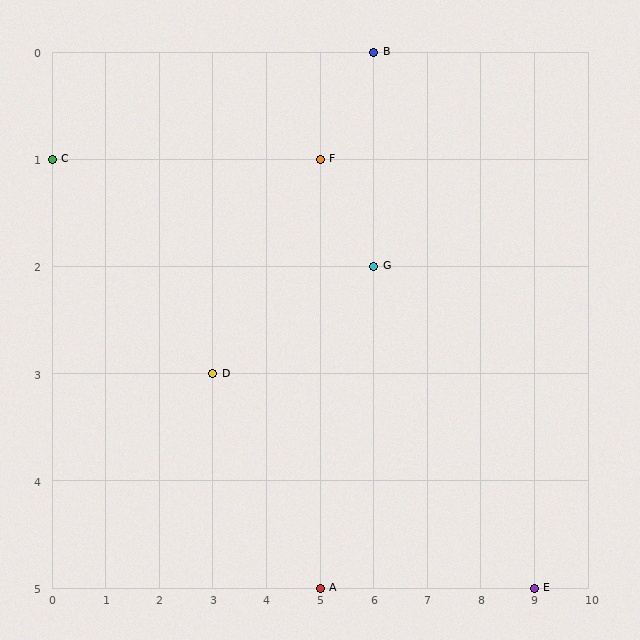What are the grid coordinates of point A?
Point A is at grid coordinates (5, 5).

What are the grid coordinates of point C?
Point C is at grid coordinates (0, 1).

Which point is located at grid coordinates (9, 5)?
Point E is at (9, 5).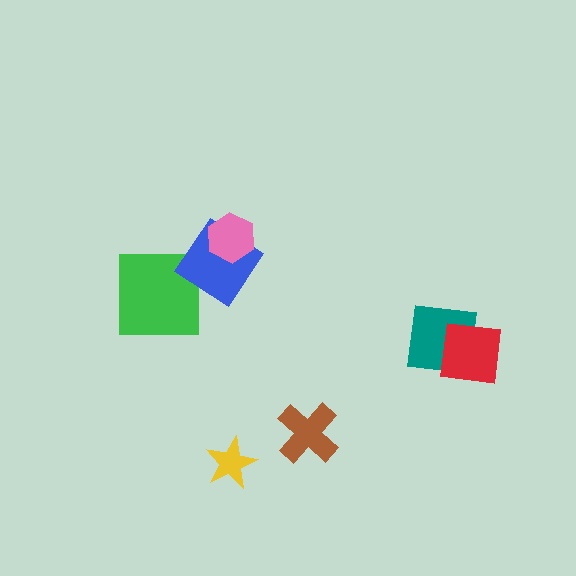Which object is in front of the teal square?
The red square is in front of the teal square.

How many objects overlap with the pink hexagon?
1 object overlaps with the pink hexagon.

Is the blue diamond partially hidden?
Yes, it is partially covered by another shape.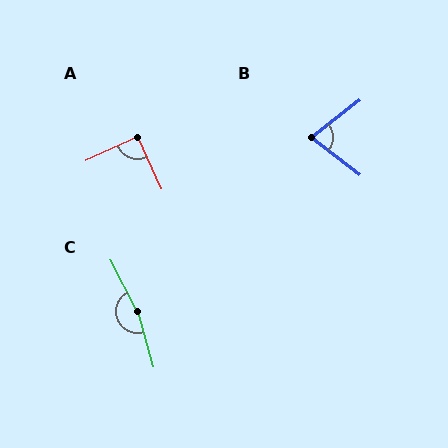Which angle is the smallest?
B, at approximately 76 degrees.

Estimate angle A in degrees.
Approximately 89 degrees.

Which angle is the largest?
C, at approximately 168 degrees.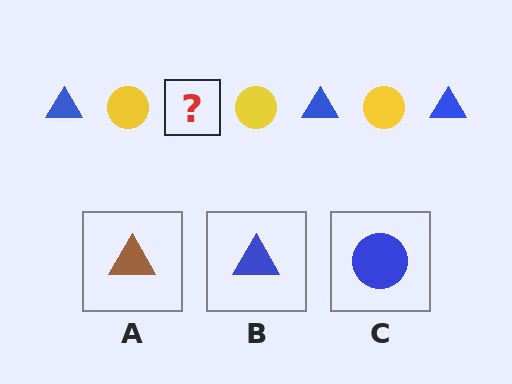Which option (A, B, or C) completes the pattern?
B.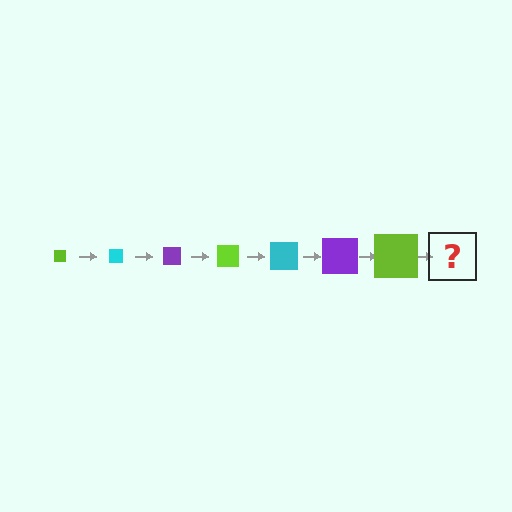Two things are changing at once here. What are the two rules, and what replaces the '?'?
The two rules are that the square grows larger each step and the color cycles through lime, cyan, and purple. The '?' should be a cyan square, larger than the previous one.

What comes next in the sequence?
The next element should be a cyan square, larger than the previous one.